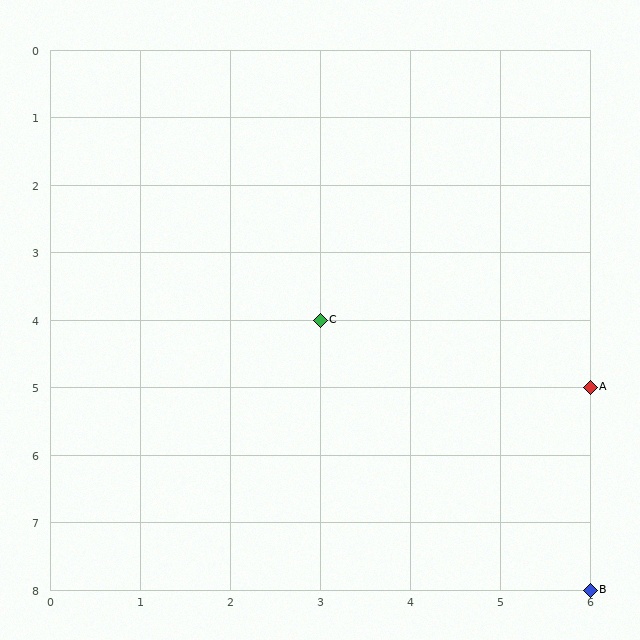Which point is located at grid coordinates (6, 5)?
Point A is at (6, 5).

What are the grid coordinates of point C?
Point C is at grid coordinates (3, 4).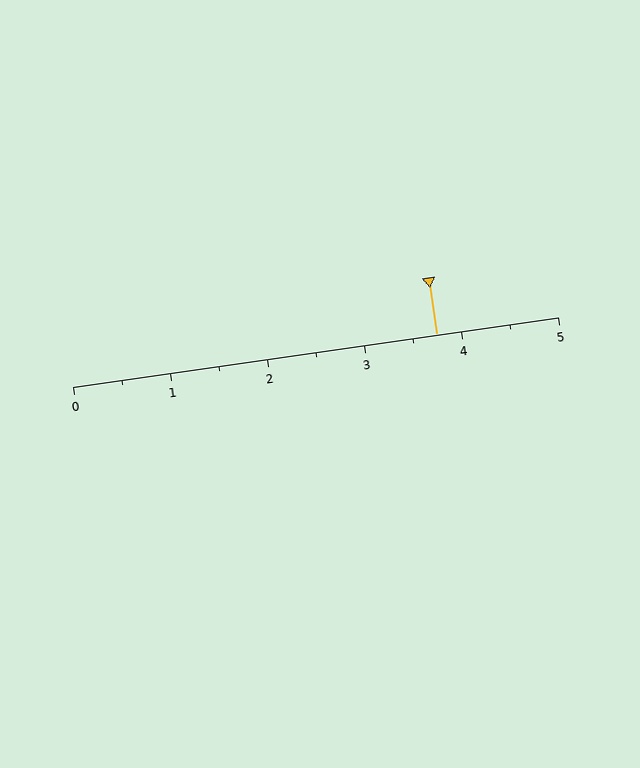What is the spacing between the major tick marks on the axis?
The major ticks are spaced 1 apart.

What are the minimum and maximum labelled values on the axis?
The axis runs from 0 to 5.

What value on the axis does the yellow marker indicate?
The marker indicates approximately 3.8.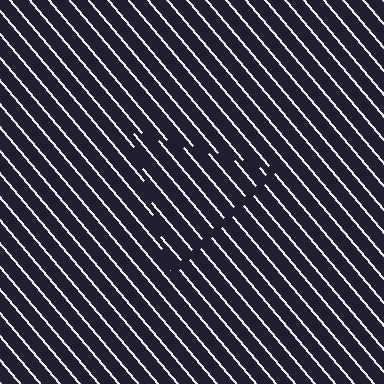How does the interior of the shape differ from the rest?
The interior of the shape contains the same grating, shifted by half a period — the contour is defined by the phase discontinuity where line-ends from the inner and outer gratings abut.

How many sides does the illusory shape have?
3 sides — the line-ends trace a triangle.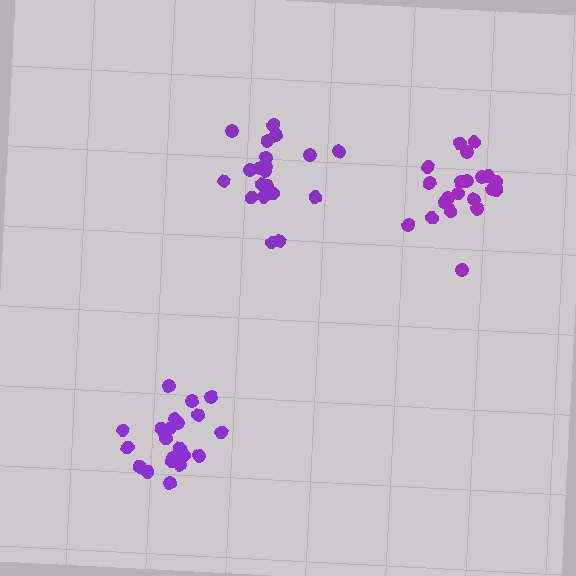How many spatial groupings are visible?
There are 3 spatial groupings.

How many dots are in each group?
Group 1: 20 dots, Group 2: 21 dots, Group 3: 21 dots (62 total).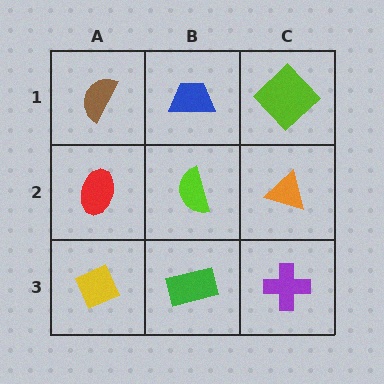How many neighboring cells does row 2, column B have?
4.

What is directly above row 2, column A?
A brown semicircle.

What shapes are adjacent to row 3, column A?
A red ellipse (row 2, column A), a green rectangle (row 3, column B).